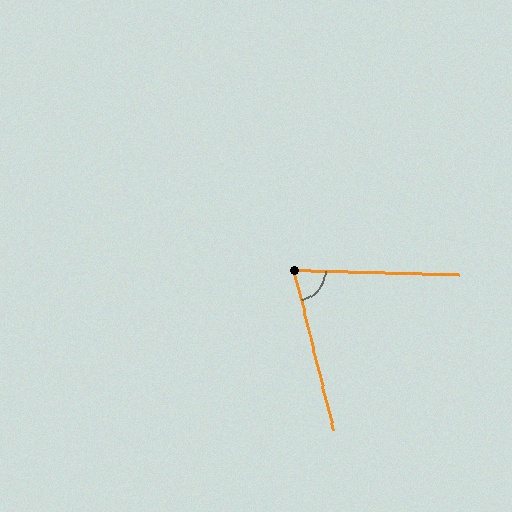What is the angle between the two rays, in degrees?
Approximately 75 degrees.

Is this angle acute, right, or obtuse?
It is acute.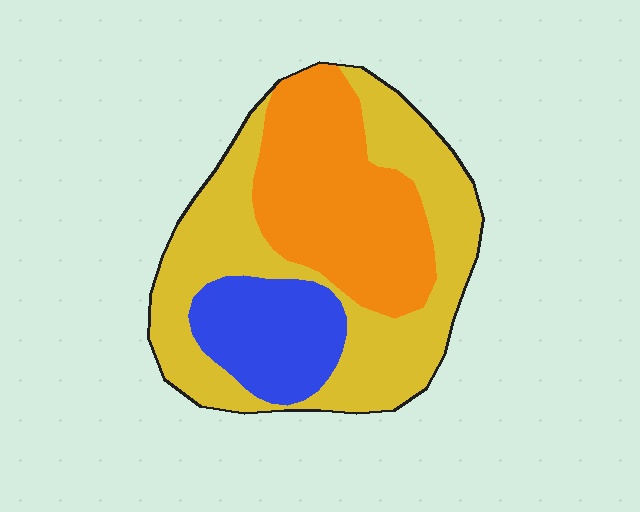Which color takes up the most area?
Yellow, at roughly 50%.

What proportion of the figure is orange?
Orange takes up about one third (1/3) of the figure.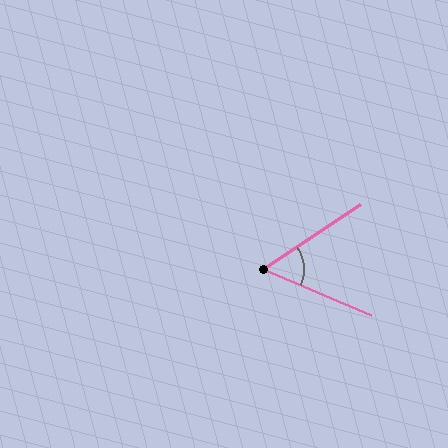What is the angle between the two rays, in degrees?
Approximately 57 degrees.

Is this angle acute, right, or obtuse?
It is acute.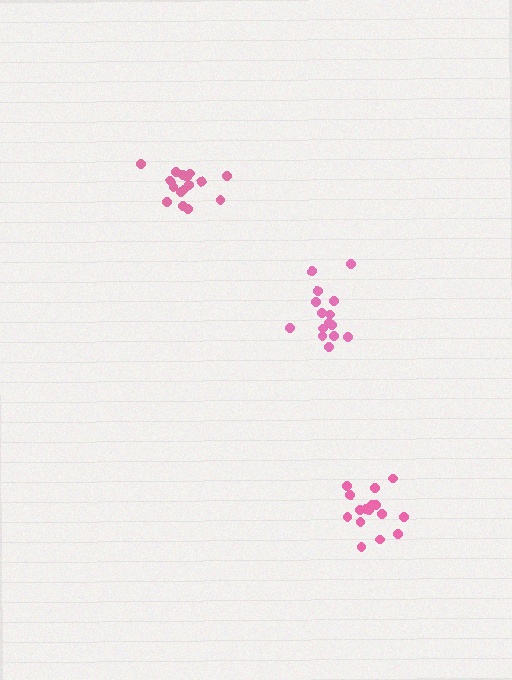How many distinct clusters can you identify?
There are 3 distinct clusters.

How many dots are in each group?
Group 1: 16 dots, Group 2: 15 dots, Group 3: 16 dots (47 total).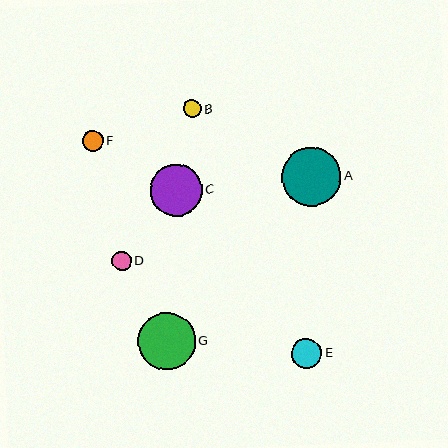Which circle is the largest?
Circle A is the largest with a size of approximately 60 pixels.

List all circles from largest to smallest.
From largest to smallest: A, G, C, E, F, D, B.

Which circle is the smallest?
Circle B is the smallest with a size of approximately 18 pixels.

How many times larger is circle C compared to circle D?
Circle C is approximately 2.7 times the size of circle D.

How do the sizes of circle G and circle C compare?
Circle G and circle C are approximately the same size.